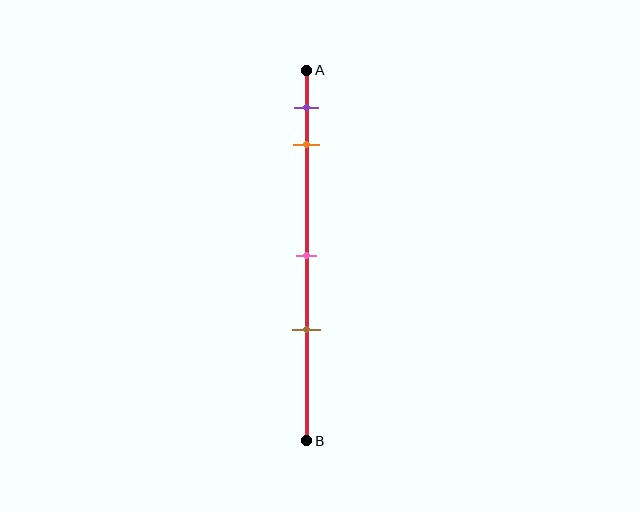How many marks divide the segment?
There are 4 marks dividing the segment.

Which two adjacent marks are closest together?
The purple and orange marks are the closest adjacent pair.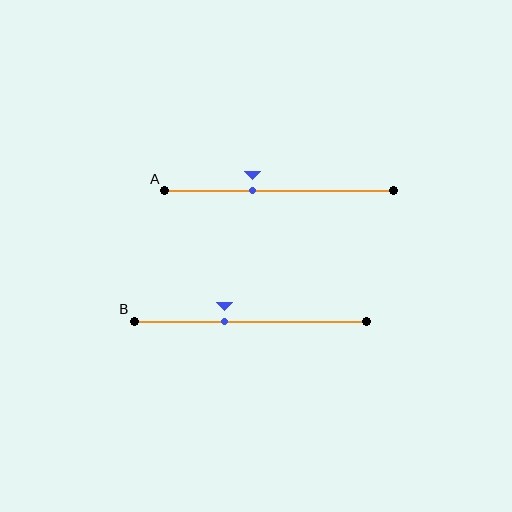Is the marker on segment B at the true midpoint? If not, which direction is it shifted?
No, the marker on segment B is shifted to the left by about 11% of the segment length.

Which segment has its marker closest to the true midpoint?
Segment B has its marker closest to the true midpoint.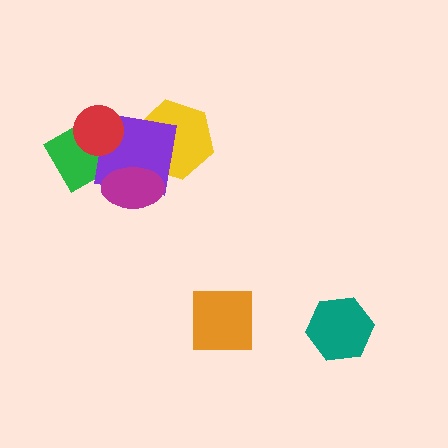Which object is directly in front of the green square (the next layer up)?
The purple square is directly in front of the green square.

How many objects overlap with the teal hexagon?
0 objects overlap with the teal hexagon.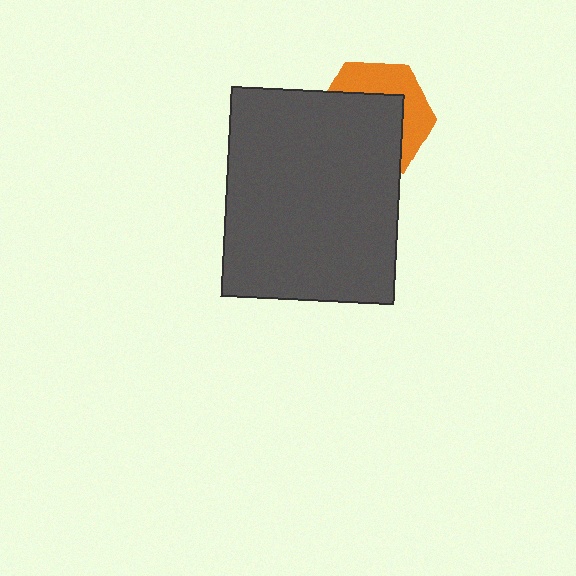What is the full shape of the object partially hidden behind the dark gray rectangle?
The partially hidden object is an orange hexagon.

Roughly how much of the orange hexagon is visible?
A small part of it is visible (roughly 39%).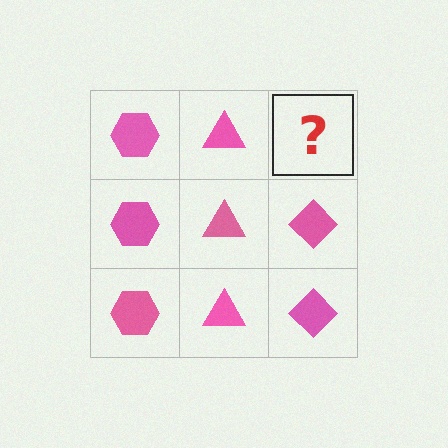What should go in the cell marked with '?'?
The missing cell should contain a pink diamond.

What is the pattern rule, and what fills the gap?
The rule is that each column has a consistent shape. The gap should be filled with a pink diamond.